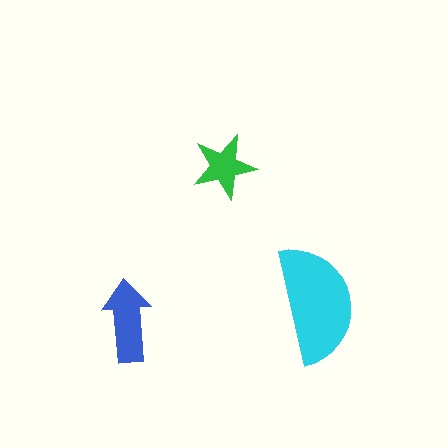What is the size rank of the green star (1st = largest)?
3rd.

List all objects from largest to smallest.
The cyan semicircle, the blue arrow, the green star.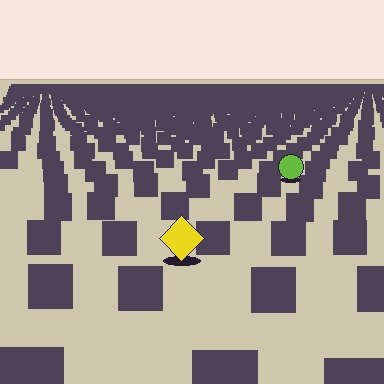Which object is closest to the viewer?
The yellow diamond is closest. The texture marks near it are larger and more spread out.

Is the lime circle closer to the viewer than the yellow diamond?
No. The yellow diamond is closer — you can tell from the texture gradient: the ground texture is coarser near it.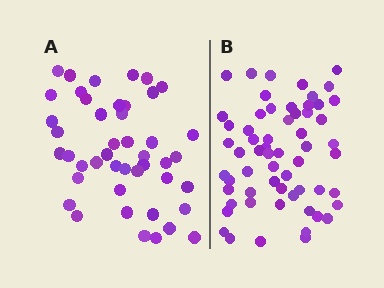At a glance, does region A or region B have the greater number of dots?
Region B (the right region) has more dots.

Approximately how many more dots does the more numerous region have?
Region B has approximately 15 more dots than region A.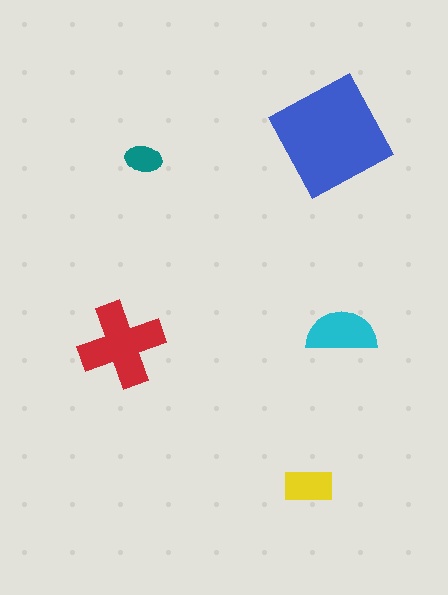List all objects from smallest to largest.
The teal ellipse, the yellow rectangle, the cyan semicircle, the red cross, the blue square.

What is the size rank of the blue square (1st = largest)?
1st.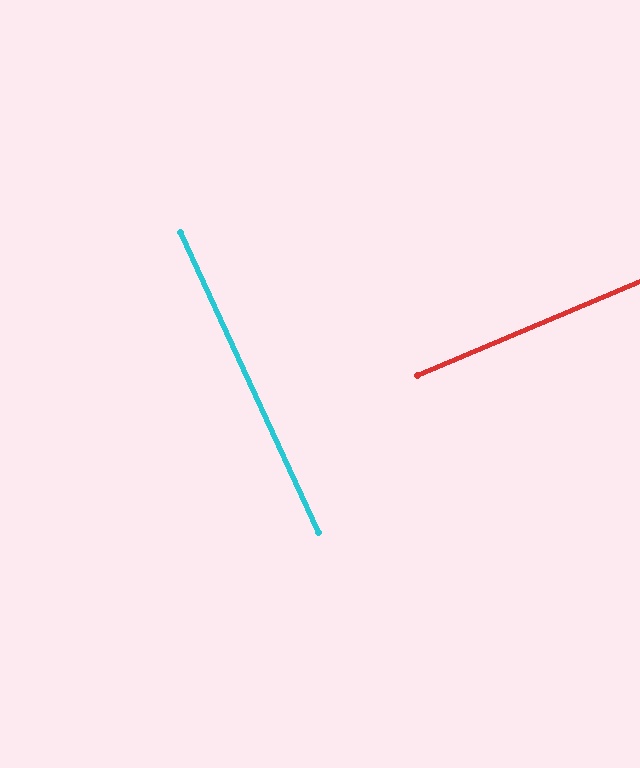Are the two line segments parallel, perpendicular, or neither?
Perpendicular — they meet at approximately 88°.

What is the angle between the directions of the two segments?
Approximately 88 degrees.